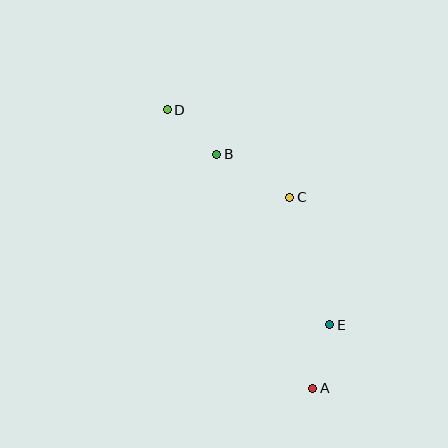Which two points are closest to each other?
Points A and E are closest to each other.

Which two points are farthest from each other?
Points A and D are farthest from each other.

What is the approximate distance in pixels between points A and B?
The distance between A and B is approximately 253 pixels.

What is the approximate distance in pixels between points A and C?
The distance between A and C is approximately 192 pixels.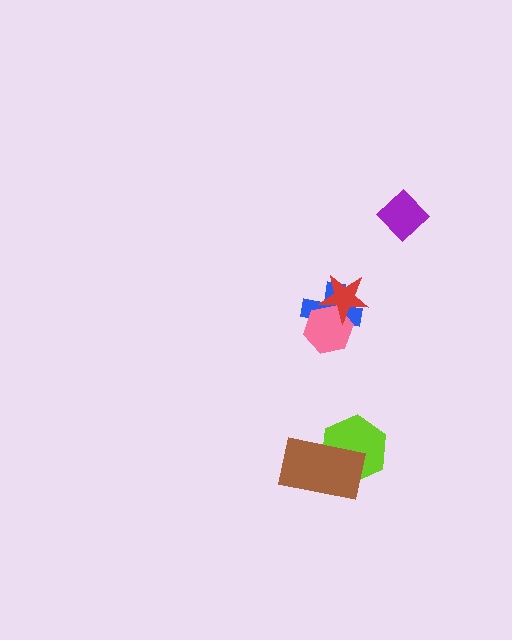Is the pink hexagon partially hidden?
Yes, it is partially covered by another shape.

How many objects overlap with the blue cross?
2 objects overlap with the blue cross.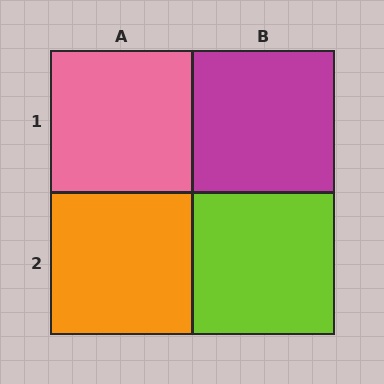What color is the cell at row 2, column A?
Orange.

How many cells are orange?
1 cell is orange.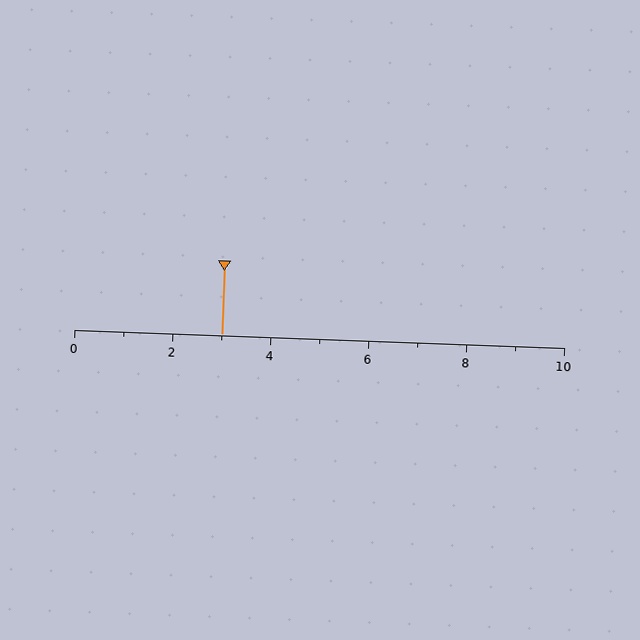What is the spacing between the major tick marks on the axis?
The major ticks are spaced 2 apart.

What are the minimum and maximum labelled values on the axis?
The axis runs from 0 to 10.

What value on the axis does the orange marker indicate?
The marker indicates approximately 3.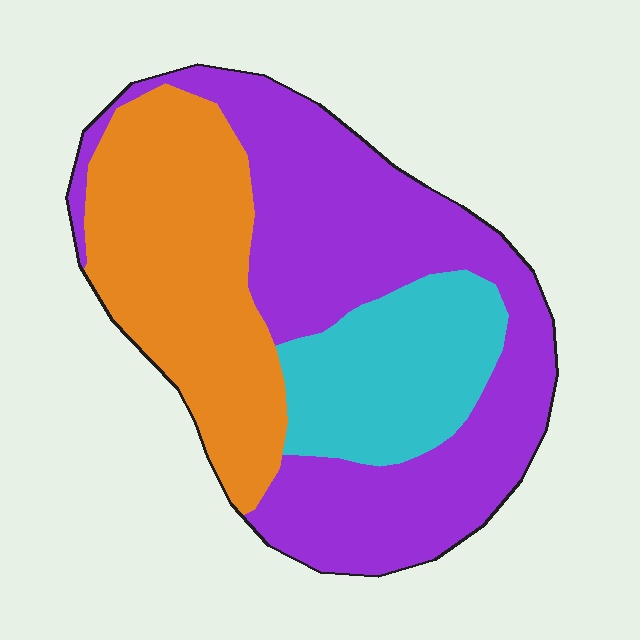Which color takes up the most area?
Purple, at roughly 50%.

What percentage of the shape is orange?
Orange covers roughly 30% of the shape.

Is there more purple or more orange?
Purple.